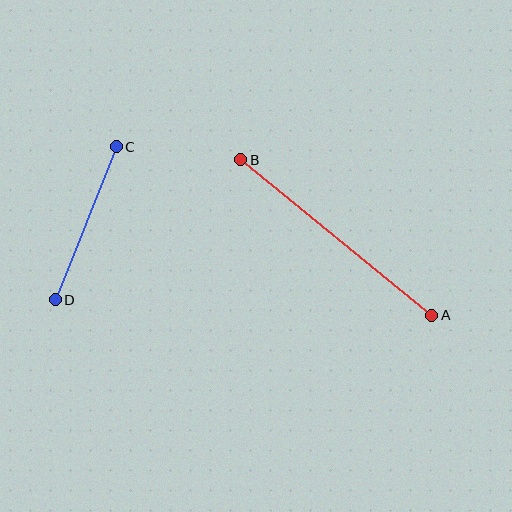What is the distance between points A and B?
The distance is approximately 246 pixels.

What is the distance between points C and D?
The distance is approximately 165 pixels.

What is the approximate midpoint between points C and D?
The midpoint is at approximately (86, 223) pixels.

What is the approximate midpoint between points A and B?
The midpoint is at approximately (336, 237) pixels.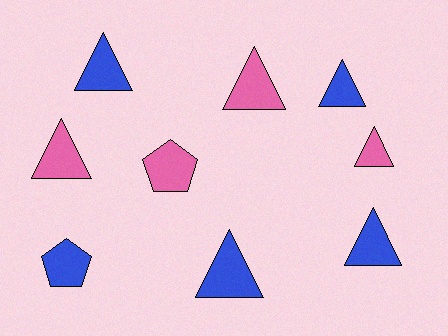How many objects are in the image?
There are 9 objects.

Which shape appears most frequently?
Triangle, with 7 objects.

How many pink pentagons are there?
There is 1 pink pentagon.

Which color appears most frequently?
Blue, with 5 objects.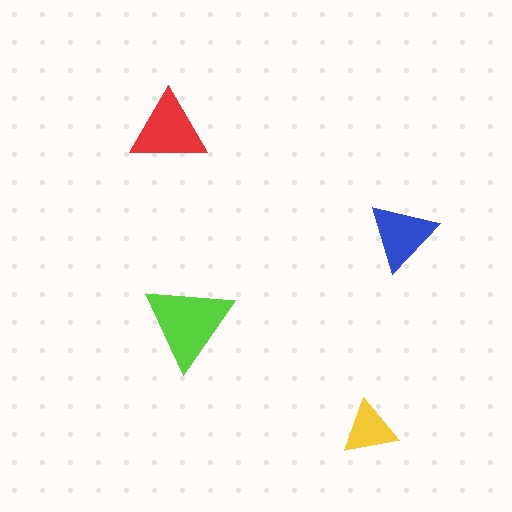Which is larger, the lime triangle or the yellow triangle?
The lime one.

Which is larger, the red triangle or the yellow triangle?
The red one.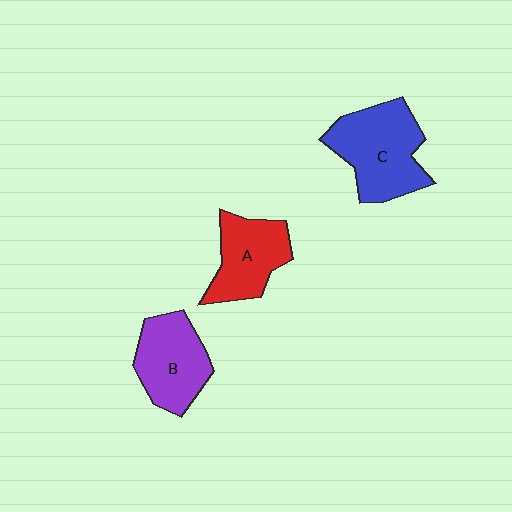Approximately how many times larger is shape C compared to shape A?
Approximately 1.3 times.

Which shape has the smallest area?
Shape A (red).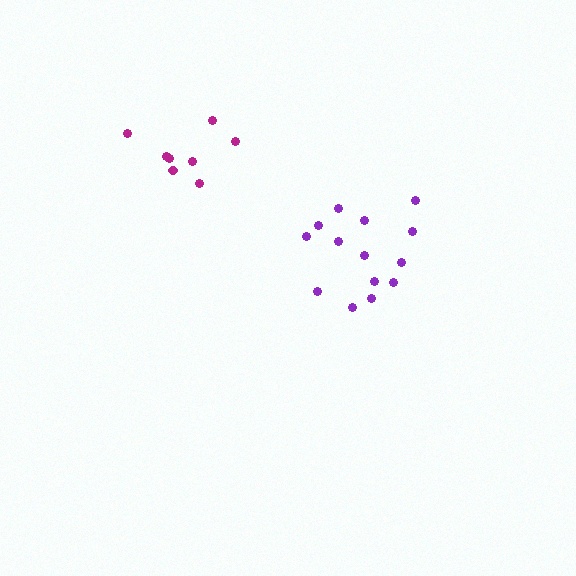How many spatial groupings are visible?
There are 2 spatial groupings.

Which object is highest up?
The magenta cluster is topmost.